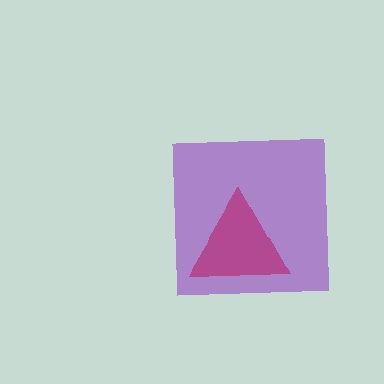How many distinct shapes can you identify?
There are 2 distinct shapes: a red triangle, a purple square.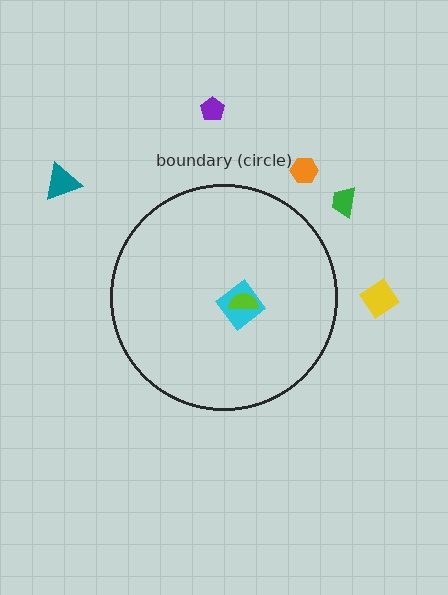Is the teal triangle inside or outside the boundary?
Outside.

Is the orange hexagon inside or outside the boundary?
Outside.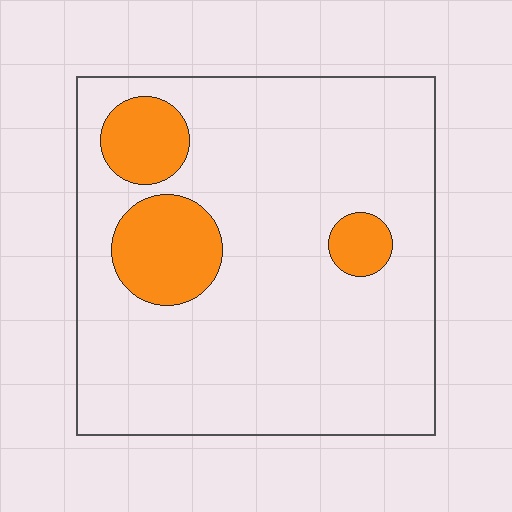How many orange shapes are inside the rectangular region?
3.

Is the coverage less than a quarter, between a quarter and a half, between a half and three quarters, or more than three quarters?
Less than a quarter.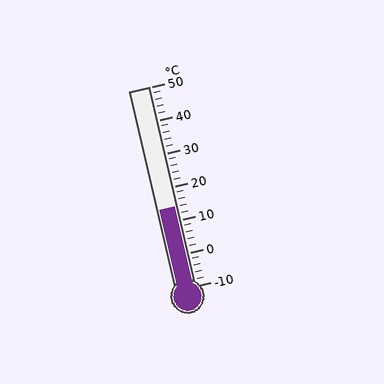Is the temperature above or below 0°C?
The temperature is above 0°C.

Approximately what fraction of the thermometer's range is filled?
The thermometer is filled to approximately 40% of its range.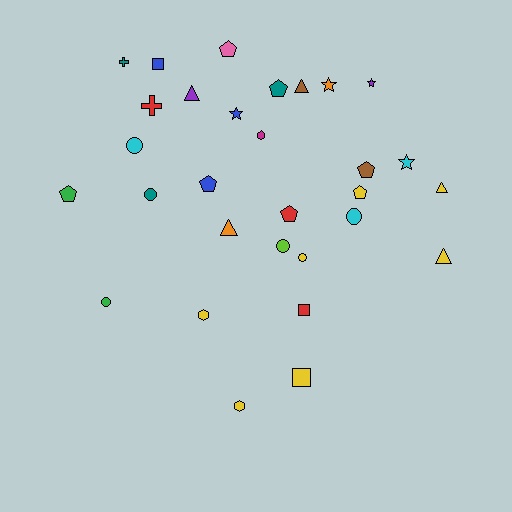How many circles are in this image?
There are 6 circles.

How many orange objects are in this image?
There are 2 orange objects.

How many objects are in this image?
There are 30 objects.